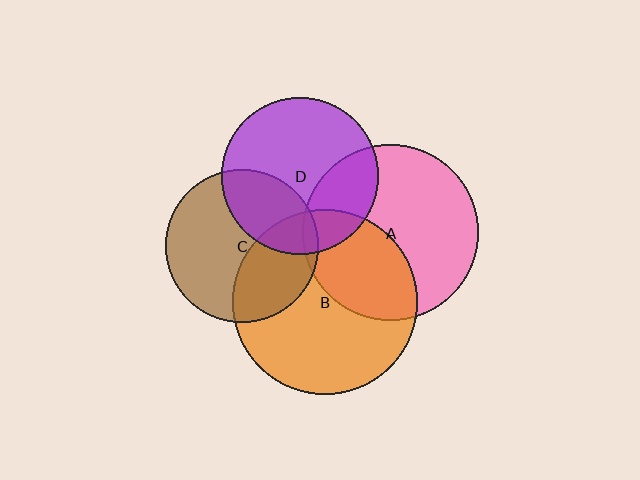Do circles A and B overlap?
Yes.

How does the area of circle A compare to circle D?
Approximately 1.3 times.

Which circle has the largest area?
Circle B (orange).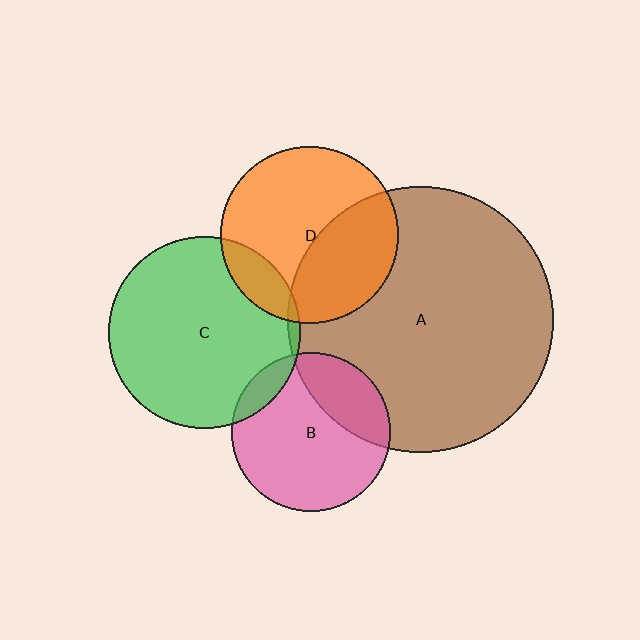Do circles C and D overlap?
Yes.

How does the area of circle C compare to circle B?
Approximately 1.4 times.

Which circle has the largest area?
Circle A (brown).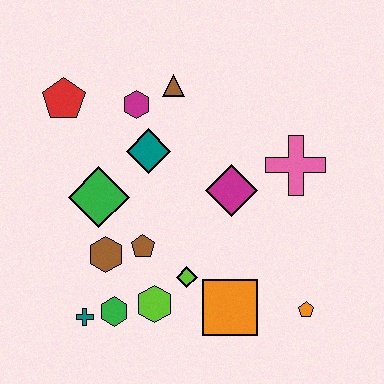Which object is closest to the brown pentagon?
The brown hexagon is closest to the brown pentagon.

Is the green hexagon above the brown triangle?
No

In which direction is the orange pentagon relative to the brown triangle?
The orange pentagon is below the brown triangle.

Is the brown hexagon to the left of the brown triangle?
Yes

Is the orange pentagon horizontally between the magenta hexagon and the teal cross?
No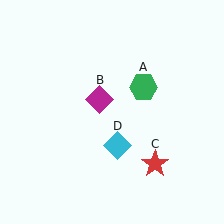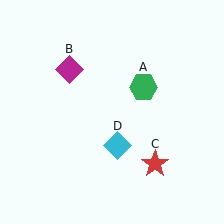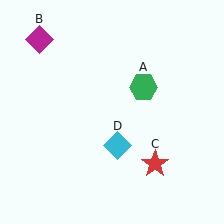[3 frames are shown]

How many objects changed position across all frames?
1 object changed position: magenta diamond (object B).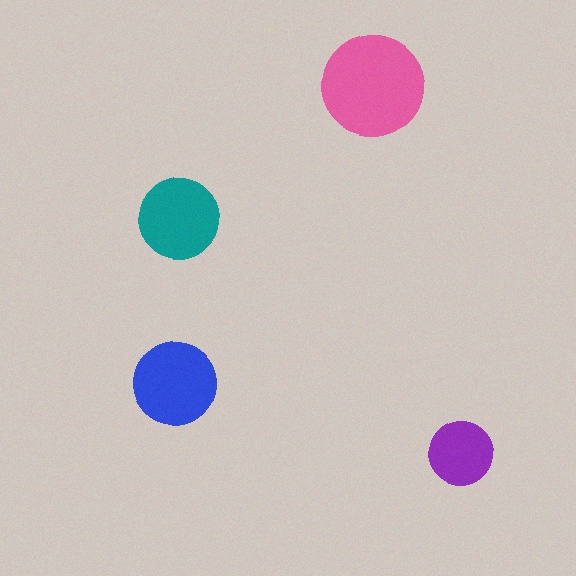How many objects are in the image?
There are 4 objects in the image.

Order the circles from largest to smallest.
the pink one, the blue one, the teal one, the purple one.